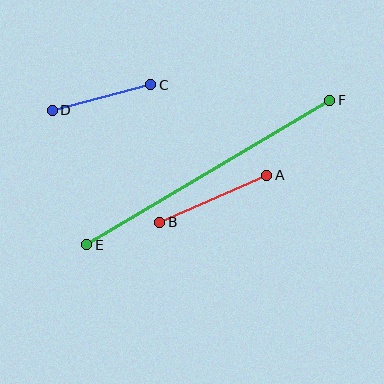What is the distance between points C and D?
The distance is approximately 102 pixels.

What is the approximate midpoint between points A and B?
The midpoint is at approximately (213, 199) pixels.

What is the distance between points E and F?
The distance is approximately 283 pixels.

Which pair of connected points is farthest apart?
Points E and F are farthest apart.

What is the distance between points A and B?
The distance is approximately 117 pixels.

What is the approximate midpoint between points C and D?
The midpoint is at approximately (102, 98) pixels.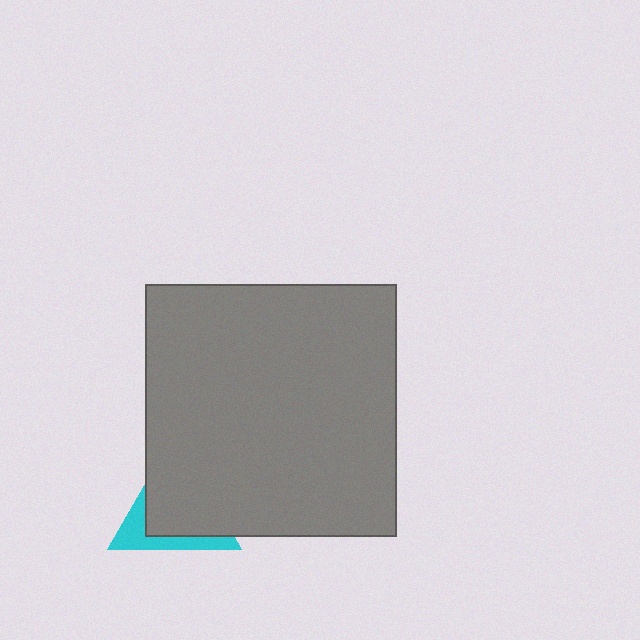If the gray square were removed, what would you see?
You would see the complete cyan triangle.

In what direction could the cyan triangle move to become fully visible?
The cyan triangle could move toward the lower-left. That would shift it out from behind the gray square entirely.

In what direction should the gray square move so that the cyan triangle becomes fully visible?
The gray square should move toward the upper-right. That is the shortest direction to clear the overlap and leave the cyan triangle fully visible.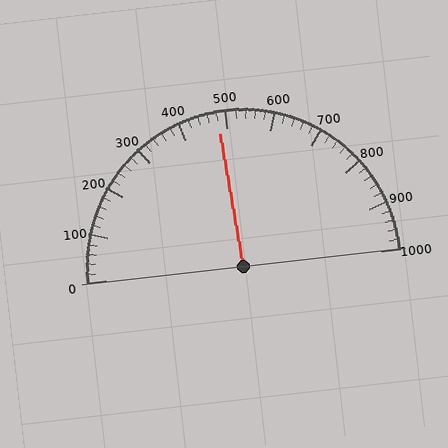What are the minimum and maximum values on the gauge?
The gauge ranges from 0 to 1000.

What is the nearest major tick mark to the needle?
The nearest major tick mark is 500.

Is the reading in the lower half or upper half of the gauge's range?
The reading is in the lower half of the range (0 to 1000).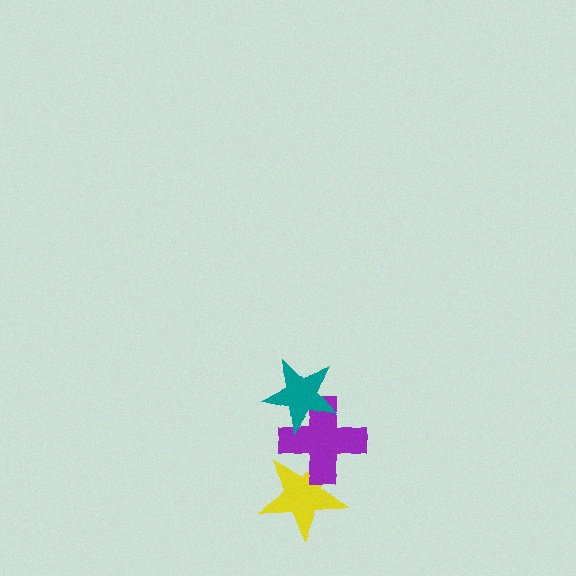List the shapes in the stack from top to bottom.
From top to bottom: the teal star, the purple cross, the yellow star.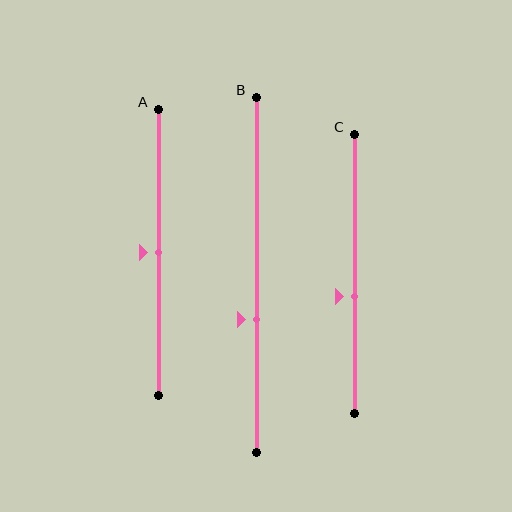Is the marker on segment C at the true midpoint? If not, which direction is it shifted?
No, the marker on segment C is shifted downward by about 8% of the segment length.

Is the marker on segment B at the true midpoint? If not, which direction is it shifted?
No, the marker on segment B is shifted downward by about 13% of the segment length.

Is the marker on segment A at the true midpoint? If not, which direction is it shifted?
Yes, the marker on segment A is at the true midpoint.